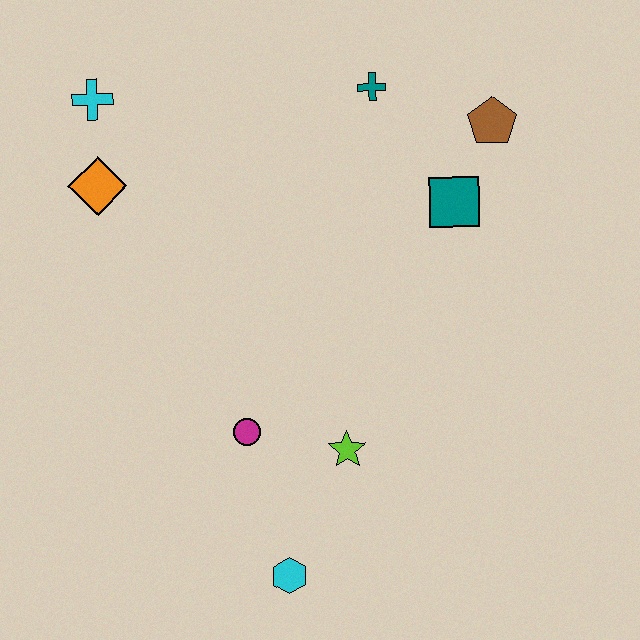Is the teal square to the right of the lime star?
Yes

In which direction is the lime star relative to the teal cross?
The lime star is below the teal cross.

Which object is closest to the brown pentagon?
The teal square is closest to the brown pentagon.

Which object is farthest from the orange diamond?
The cyan hexagon is farthest from the orange diamond.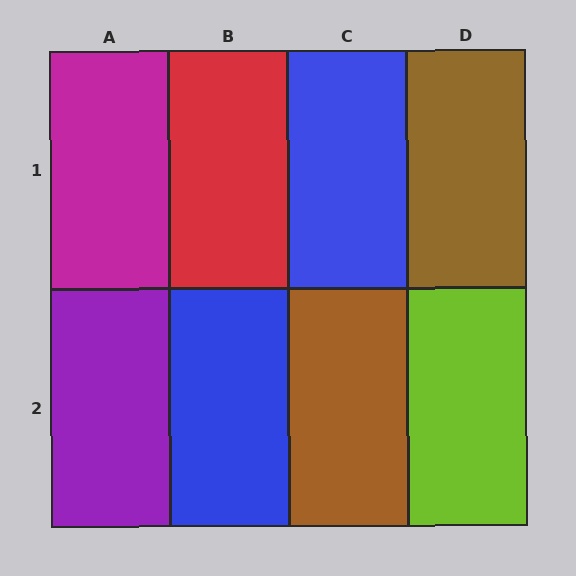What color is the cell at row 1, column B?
Red.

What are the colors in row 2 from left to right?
Purple, blue, brown, lime.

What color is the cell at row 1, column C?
Blue.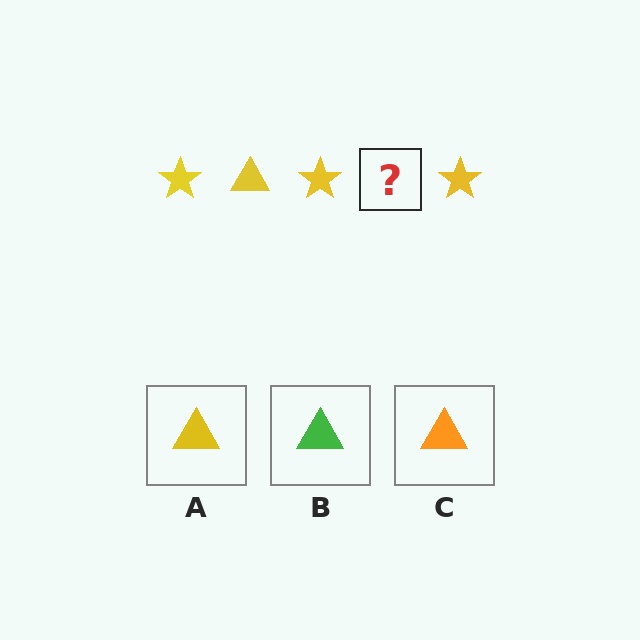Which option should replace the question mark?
Option A.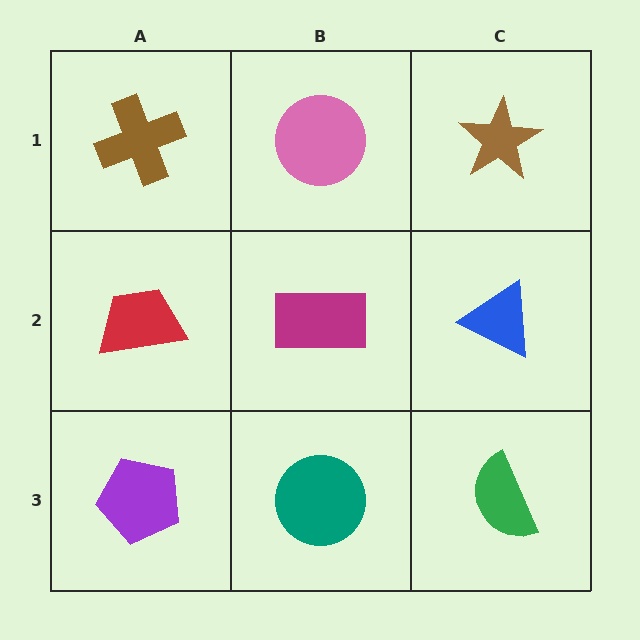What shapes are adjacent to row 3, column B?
A magenta rectangle (row 2, column B), a purple pentagon (row 3, column A), a green semicircle (row 3, column C).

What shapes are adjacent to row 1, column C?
A blue triangle (row 2, column C), a pink circle (row 1, column B).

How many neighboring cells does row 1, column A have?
2.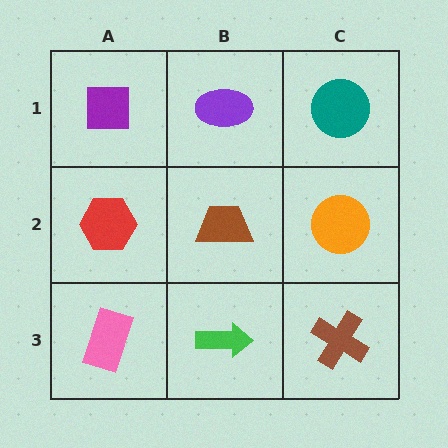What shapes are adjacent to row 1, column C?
An orange circle (row 2, column C), a purple ellipse (row 1, column B).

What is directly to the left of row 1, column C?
A purple ellipse.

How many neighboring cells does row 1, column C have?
2.